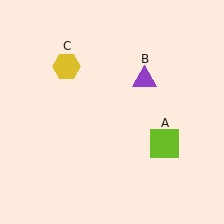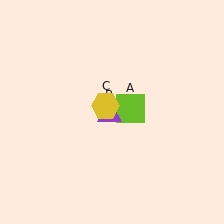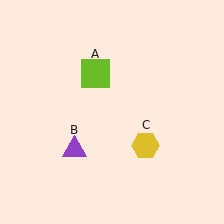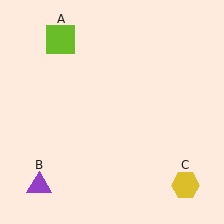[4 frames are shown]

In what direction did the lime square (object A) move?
The lime square (object A) moved up and to the left.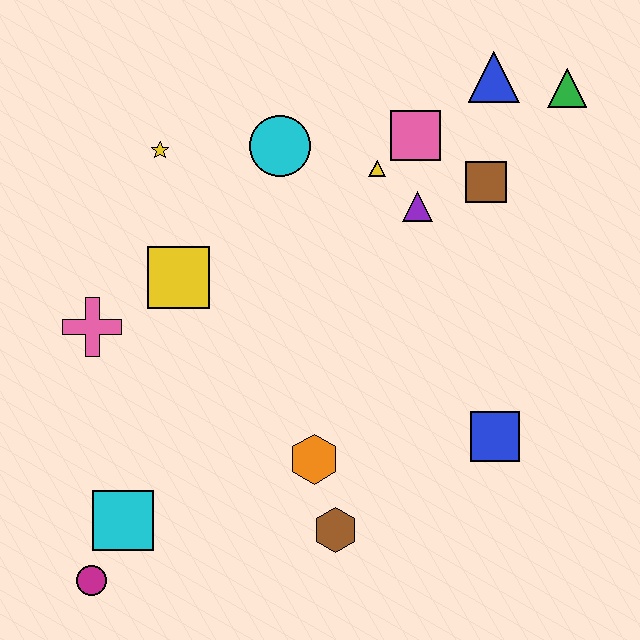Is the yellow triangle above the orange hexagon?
Yes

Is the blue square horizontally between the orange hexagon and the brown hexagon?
No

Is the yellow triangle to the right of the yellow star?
Yes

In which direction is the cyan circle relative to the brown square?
The cyan circle is to the left of the brown square.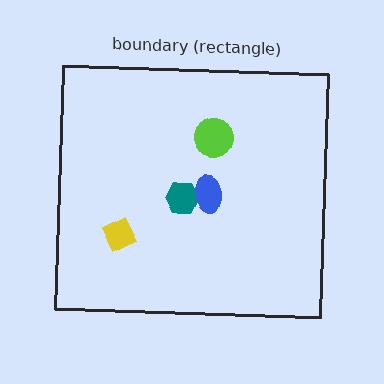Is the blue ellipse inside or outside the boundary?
Inside.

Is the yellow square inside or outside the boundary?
Inside.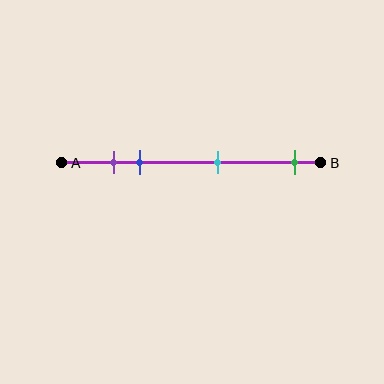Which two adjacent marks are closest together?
The purple and blue marks are the closest adjacent pair.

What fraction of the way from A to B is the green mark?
The green mark is approximately 90% (0.9) of the way from A to B.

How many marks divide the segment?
There are 4 marks dividing the segment.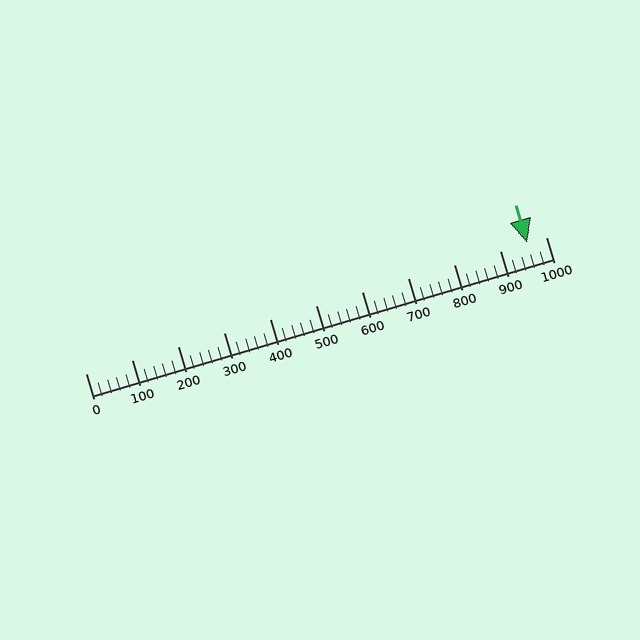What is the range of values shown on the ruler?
The ruler shows values from 0 to 1000.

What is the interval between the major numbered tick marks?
The major tick marks are spaced 100 units apart.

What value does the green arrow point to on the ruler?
The green arrow points to approximately 960.